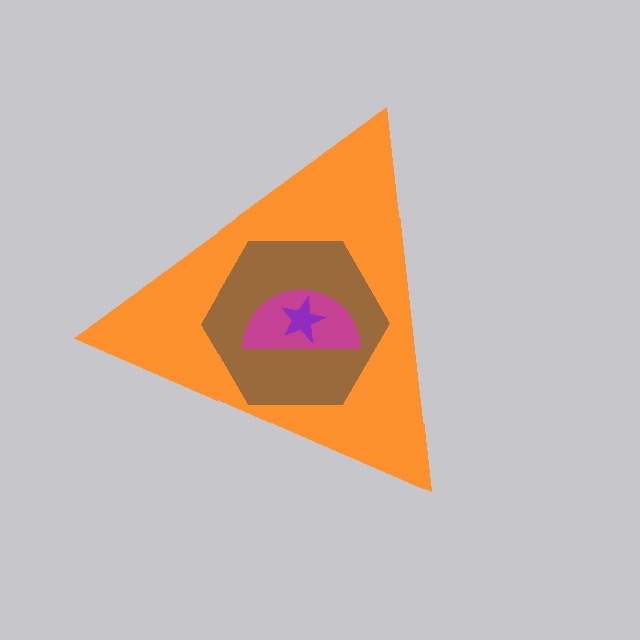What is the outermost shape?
The orange triangle.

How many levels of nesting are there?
4.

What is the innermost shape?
The purple star.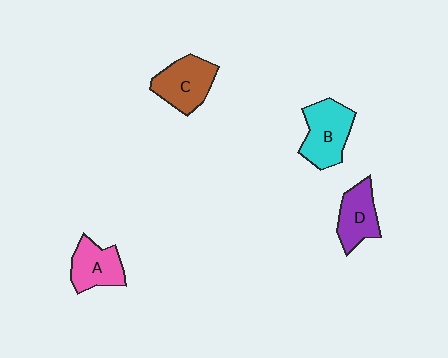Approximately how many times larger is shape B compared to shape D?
Approximately 1.3 times.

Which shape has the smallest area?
Shape D (purple).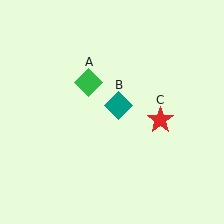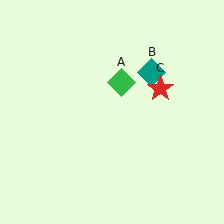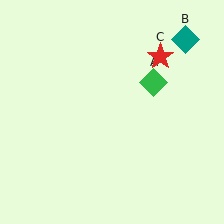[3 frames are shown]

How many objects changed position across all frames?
3 objects changed position: green diamond (object A), teal diamond (object B), red star (object C).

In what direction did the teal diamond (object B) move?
The teal diamond (object B) moved up and to the right.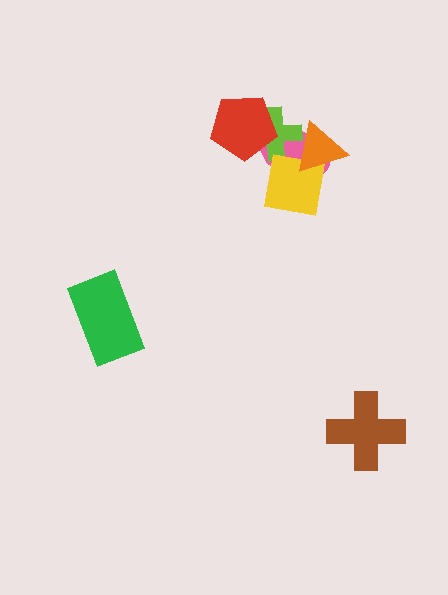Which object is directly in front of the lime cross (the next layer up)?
The yellow square is directly in front of the lime cross.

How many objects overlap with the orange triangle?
3 objects overlap with the orange triangle.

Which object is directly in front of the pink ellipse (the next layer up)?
The lime cross is directly in front of the pink ellipse.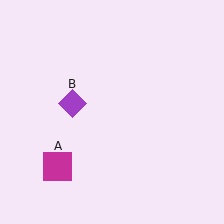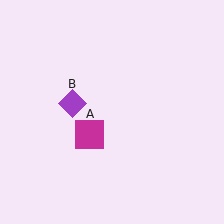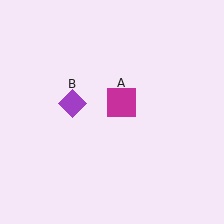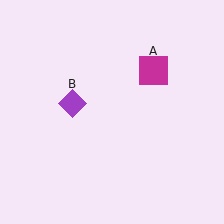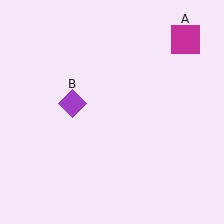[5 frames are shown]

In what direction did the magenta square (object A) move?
The magenta square (object A) moved up and to the right.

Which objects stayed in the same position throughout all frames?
Purple diamond (object B) remained stationary.